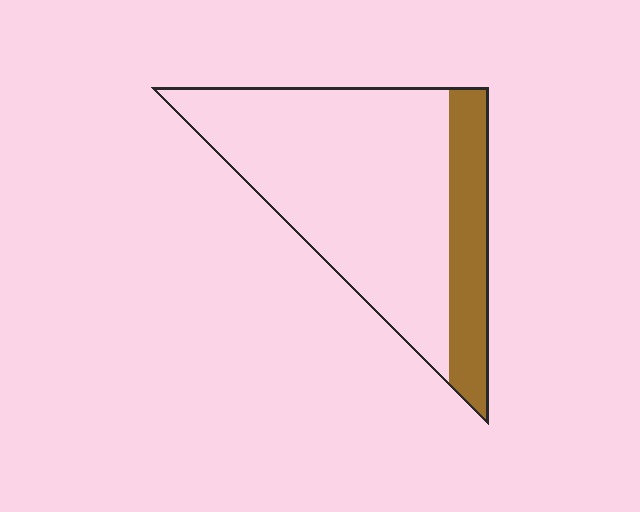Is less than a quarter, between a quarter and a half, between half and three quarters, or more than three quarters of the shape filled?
Less than a quarter.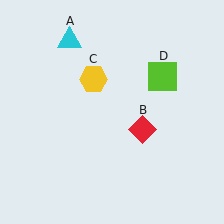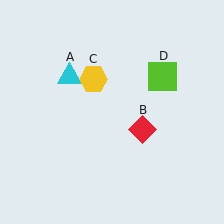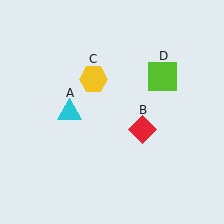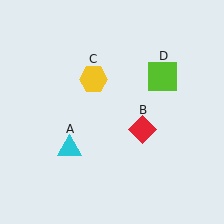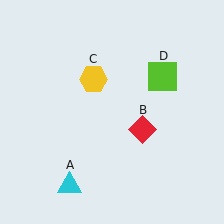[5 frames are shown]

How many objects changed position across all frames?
1 object changed position: cyan triangle (object A).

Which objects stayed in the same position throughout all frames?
Red diamond (object B) and yellow hexagon (object C) and lime square (object D) remained stationary.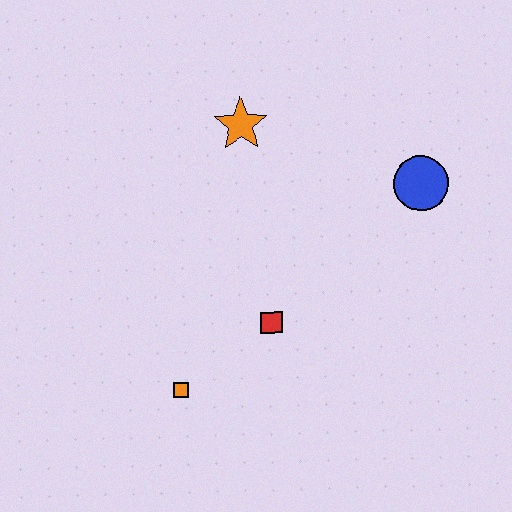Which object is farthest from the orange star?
The orange square is farthest from the orange star.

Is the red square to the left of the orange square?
No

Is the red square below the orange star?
Yes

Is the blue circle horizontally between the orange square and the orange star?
No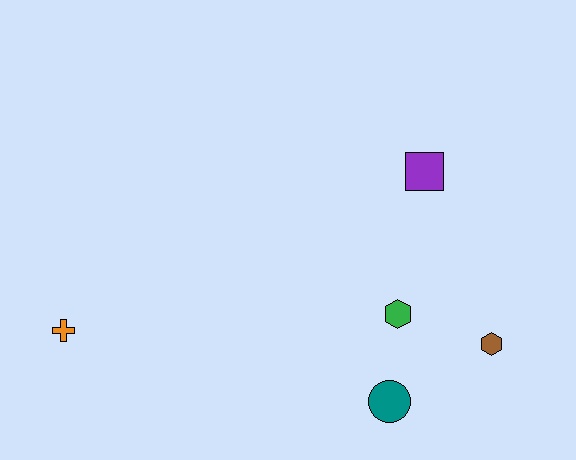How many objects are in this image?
There are 5 objects.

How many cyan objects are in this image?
There are no cyan objects.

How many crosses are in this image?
There is 1 cross.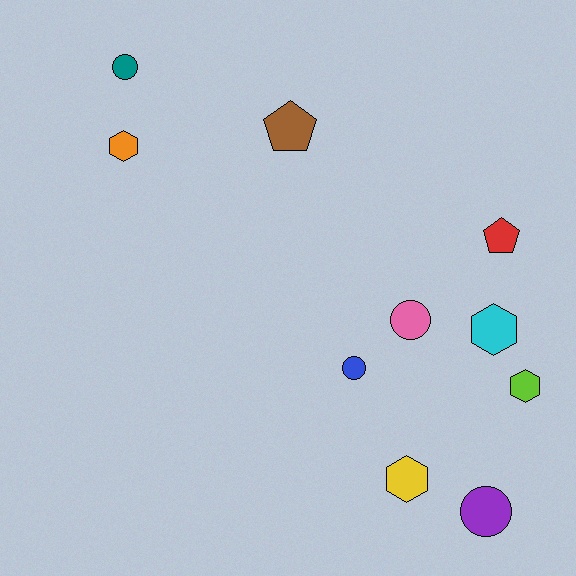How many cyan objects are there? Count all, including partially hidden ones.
There is 1 cyan object.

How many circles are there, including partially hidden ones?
There are 4 circles.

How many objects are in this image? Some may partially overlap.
There are 10 objects.